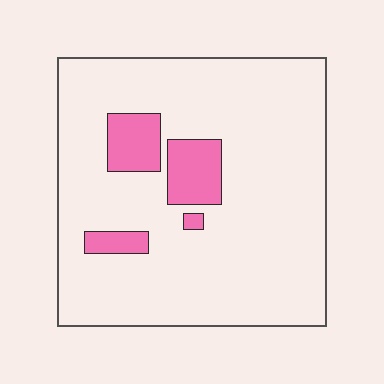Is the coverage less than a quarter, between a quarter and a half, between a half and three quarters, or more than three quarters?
Less than a quarter.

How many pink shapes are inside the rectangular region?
4.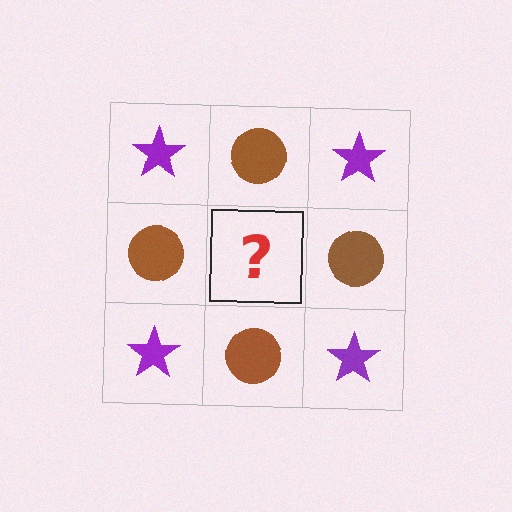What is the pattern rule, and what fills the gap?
The rule is that it alternates purple star and brown circle in a checkerboard pattern. The gap should be filled with a purple star.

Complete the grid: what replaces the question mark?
The question mark should be replaced with a purple star.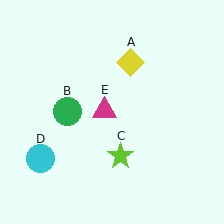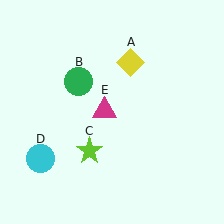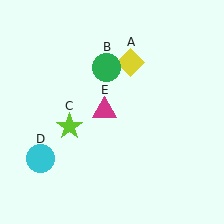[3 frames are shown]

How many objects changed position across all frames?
2 objects changed position: green circle (object B), lime star (object C).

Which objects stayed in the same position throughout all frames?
Yellow diamond (object A) and cyan circle (object D) and magenta triangle (object E) remained stationary.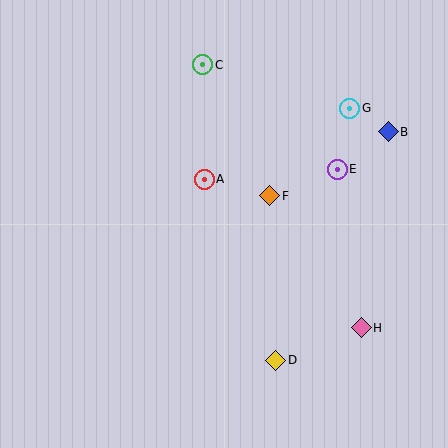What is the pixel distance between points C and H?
The distance between C and H is 307 pixels.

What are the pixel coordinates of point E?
Point E is at (337, 169).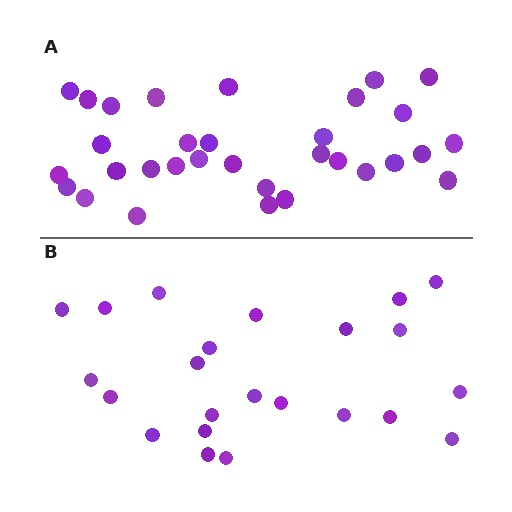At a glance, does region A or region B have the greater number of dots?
Region A (the top region) has more dots.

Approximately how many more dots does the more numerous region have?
Region A has roughly 8 or so more dots than region B.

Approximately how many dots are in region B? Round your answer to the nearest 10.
About 20 dots. (The exact count is 23, which rounds to 20.)